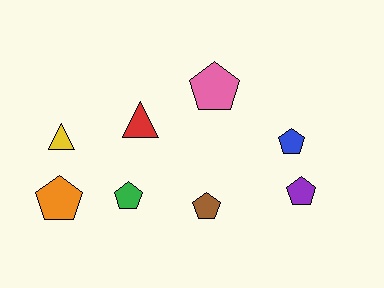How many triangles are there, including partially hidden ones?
There are 2 triangles.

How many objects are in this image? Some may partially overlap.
There are 8 objects.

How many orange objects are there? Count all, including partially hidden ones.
There is 1 orange object.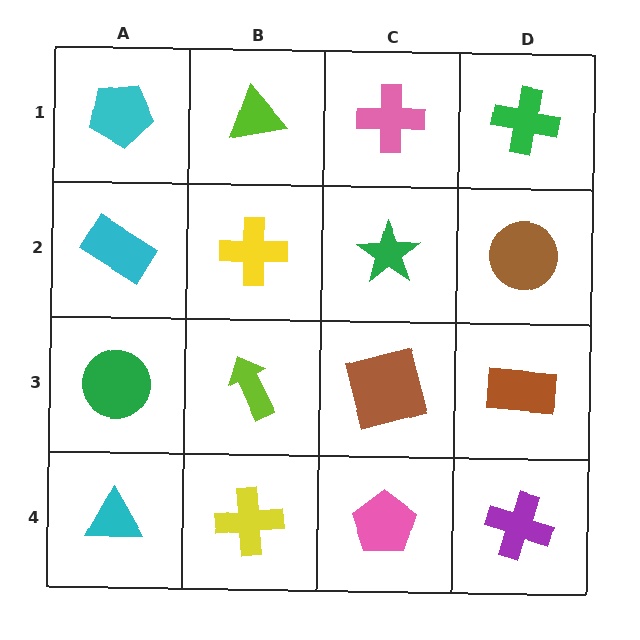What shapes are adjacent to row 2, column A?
A cyan pentagon (row 1, column A), a green circle (row 3, column A), a yellow cross (row 2, column B).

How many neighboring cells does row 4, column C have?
3.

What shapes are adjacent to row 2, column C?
A pink cross (row 1, column C), a brown square (row 3, column C), a yellow cross (row 2, column B), a brown circle (row 2, column D).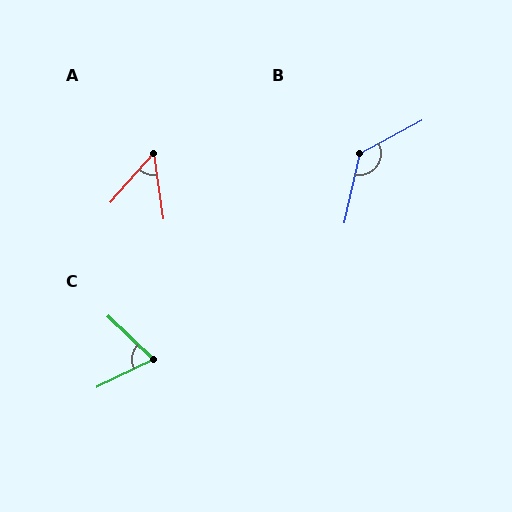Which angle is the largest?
B, at approximately 131 degrees.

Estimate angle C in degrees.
Approximately 70 degrees.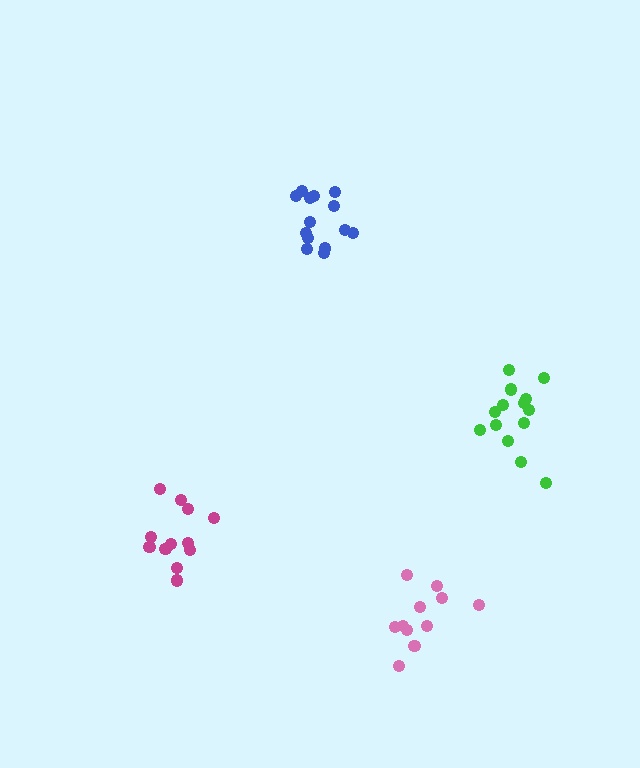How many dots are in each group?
Group 1: 12 dots, Group 2: 11 dots, Group 3: 14 dots, Group 4: 14 dots (51 total).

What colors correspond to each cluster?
The clusters are colored: magenta, pink, blue, green.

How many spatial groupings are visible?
There are 4 spatial groupings.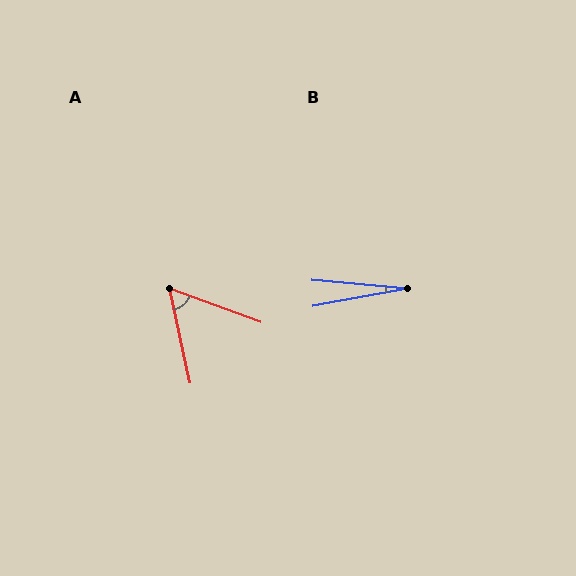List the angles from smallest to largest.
B (16°), A (58°).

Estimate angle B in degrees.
Approximately 16 degrees.